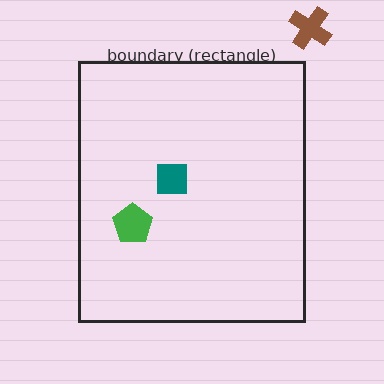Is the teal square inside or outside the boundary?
Inside.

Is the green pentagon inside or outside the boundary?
Inside.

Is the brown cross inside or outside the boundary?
Outside.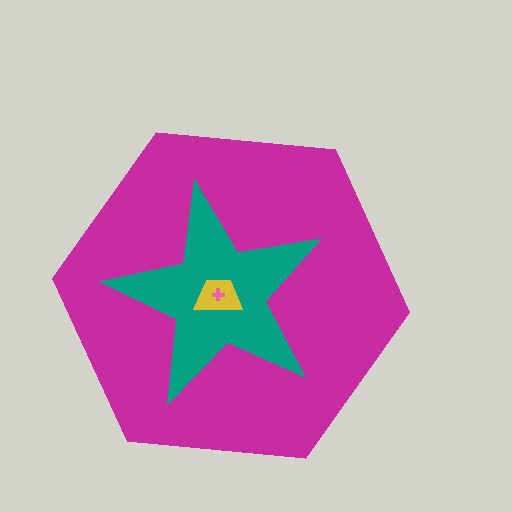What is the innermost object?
The pink cross.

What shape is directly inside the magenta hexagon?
The teal star.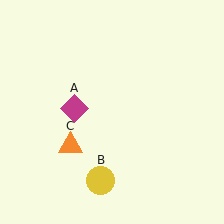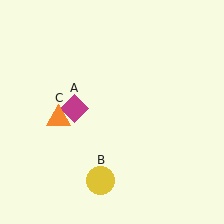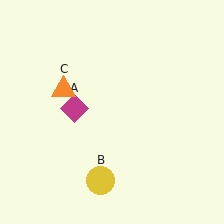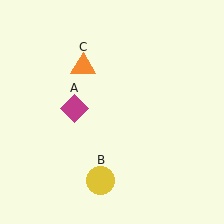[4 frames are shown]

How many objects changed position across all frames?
1 object changed position: orange triangle (object C).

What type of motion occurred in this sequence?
The orange triangle (object C) rotated clockwise around the center of the scene.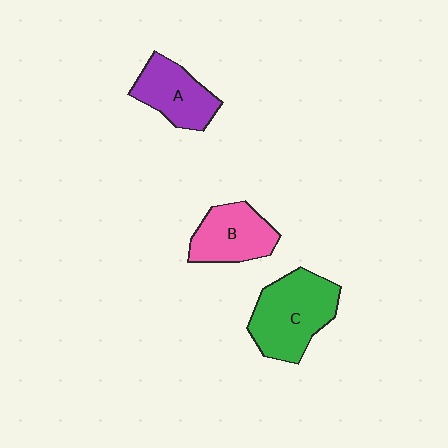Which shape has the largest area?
Shape C (green).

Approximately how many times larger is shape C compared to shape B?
Approximately 1.4 times.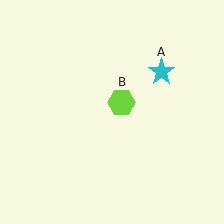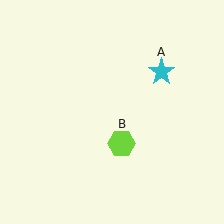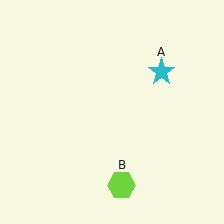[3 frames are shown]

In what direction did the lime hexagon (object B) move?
The lime hexagon (object B) moved down.